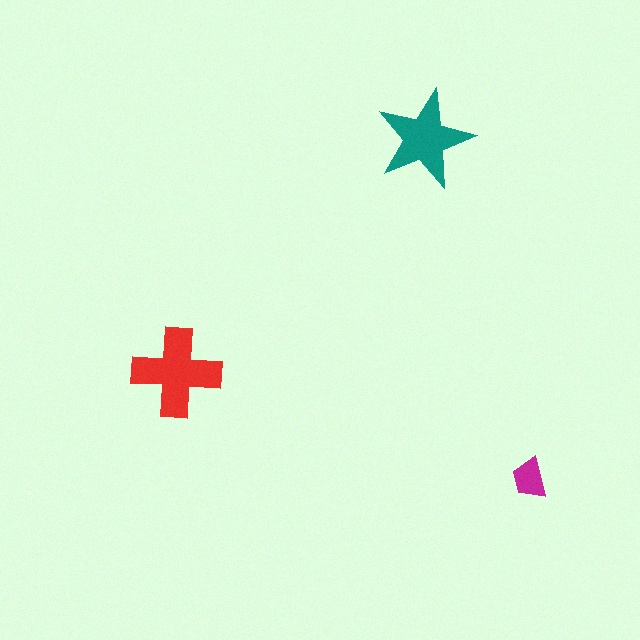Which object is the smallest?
The magenta trapezoid.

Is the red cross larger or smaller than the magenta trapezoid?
Larger.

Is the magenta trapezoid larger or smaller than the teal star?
Smaller.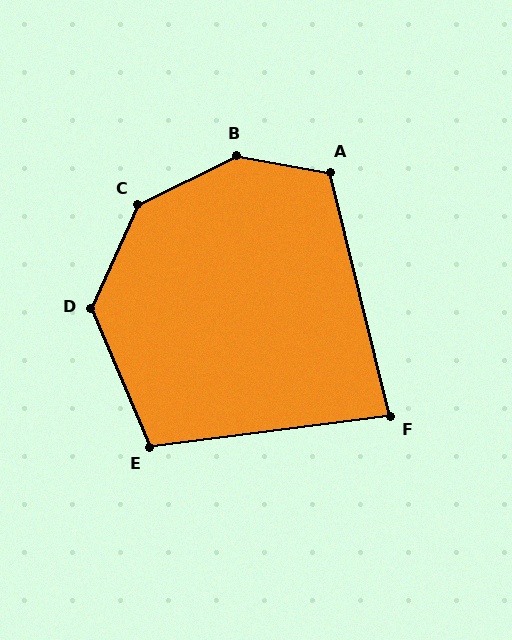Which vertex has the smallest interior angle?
F, at approximately 83 degrees.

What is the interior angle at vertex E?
Approximately 106 degrees (obtuse).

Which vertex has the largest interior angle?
B, at approximately 144 degrees.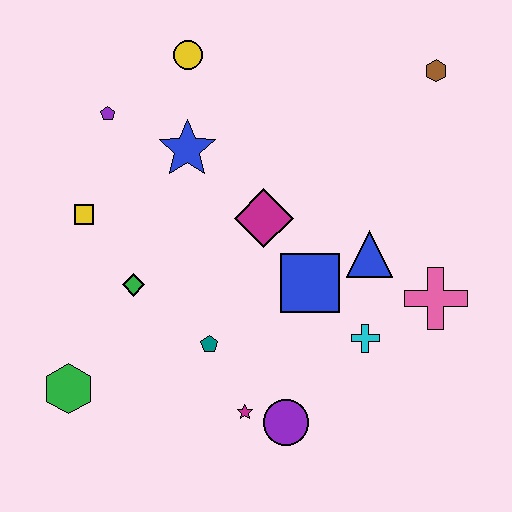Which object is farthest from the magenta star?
The brown hexagon is farthest from the magenta star.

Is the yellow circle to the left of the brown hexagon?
Yes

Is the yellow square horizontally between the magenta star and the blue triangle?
No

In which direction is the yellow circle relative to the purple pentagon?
The yellow circle is to the right of the purple pentagon.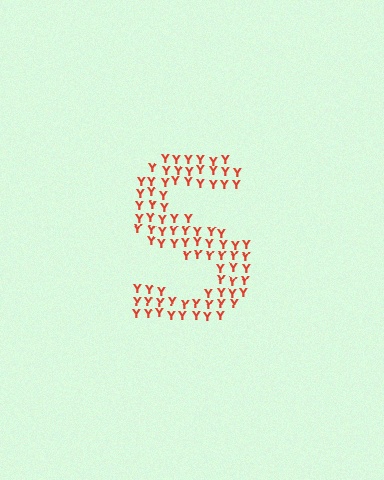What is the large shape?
The large shape is the letter S.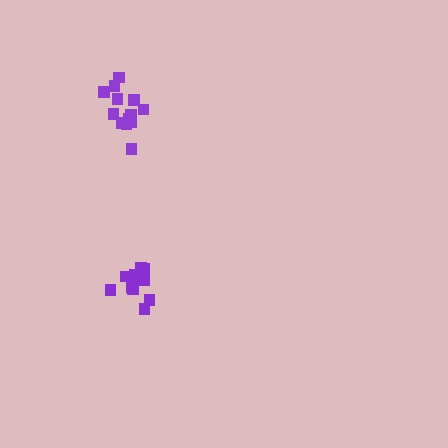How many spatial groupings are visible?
There are 2 spatial groupings.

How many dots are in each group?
Group 1: 11 dots, Group 2: 13 dots (24 total).